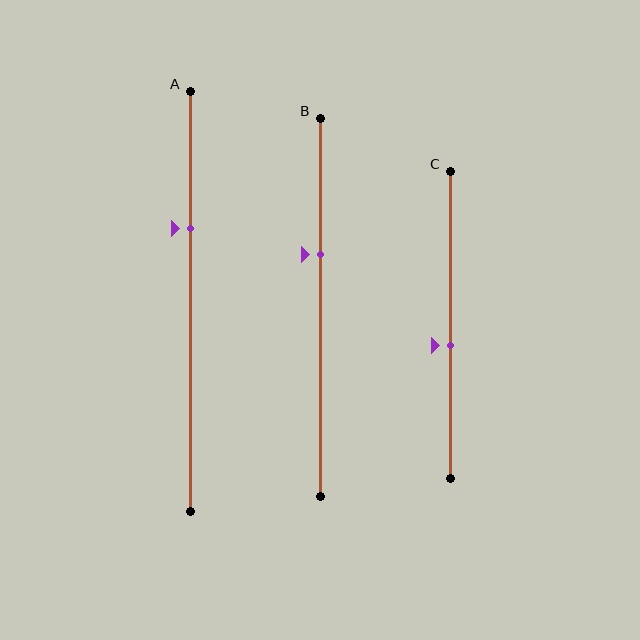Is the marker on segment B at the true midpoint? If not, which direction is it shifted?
No, the marker on segment B is shifted upward by about 14% of the segment length.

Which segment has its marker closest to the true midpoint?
Segment C has its marker closest to the true midpoint.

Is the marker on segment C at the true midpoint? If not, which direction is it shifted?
No, the marker on segment C is shifted downward by about 7% of the segment length.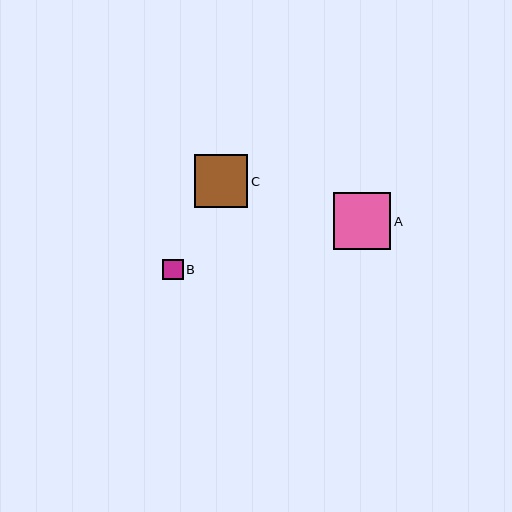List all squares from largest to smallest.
From largest to smallest: A, C, B.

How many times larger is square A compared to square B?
Square A is approximately 2.8 times the size of square B.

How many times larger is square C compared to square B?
Square C is approximately 2.6 times the size of square B.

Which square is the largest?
Square A is the largest with a size of approximately 57 pixels.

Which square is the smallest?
Square B is the smallest with a size of approximately 21 pixels.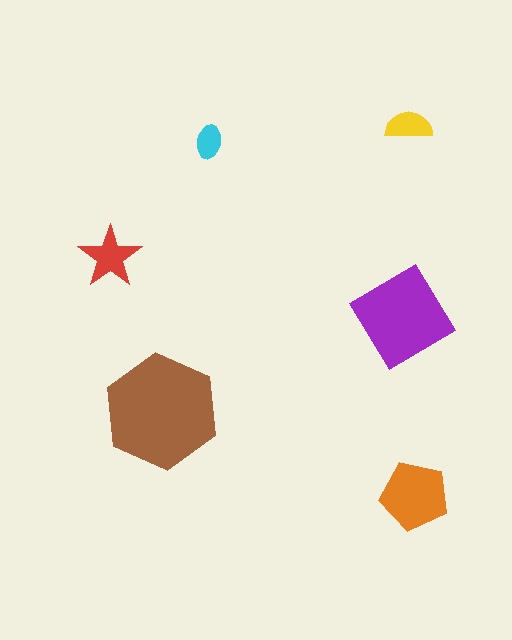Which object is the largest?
The brown hexagon.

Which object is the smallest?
The cyan ellipse.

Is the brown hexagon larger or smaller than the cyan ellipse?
Larger.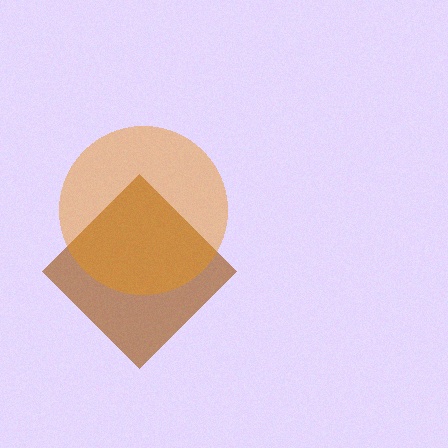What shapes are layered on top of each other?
The layered shapes are: a brown diamond, an orange circle.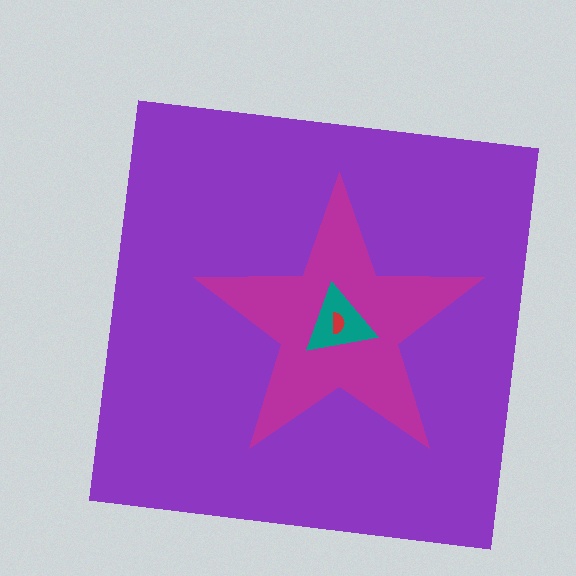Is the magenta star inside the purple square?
Yes.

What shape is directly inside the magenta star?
The teal triangle.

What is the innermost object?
The red semicircle.